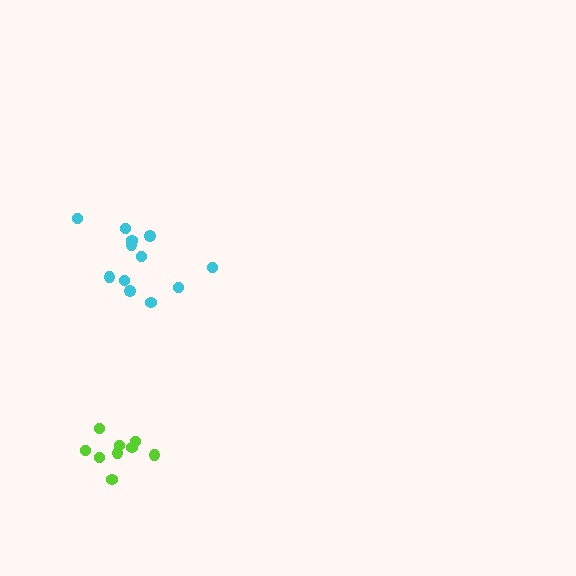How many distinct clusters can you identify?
There are 2 distinct clusters.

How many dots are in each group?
Group 1: 9 dots, Group 2: 12 dots (21 total).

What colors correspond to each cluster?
The clusters are colored: lime, cyan.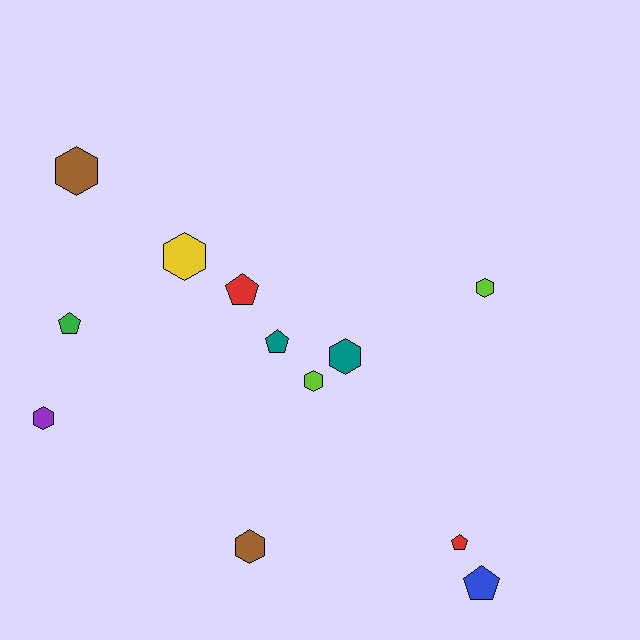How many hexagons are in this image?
There are 7 hexagons.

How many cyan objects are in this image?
There are no cyan objects.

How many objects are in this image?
There are 12 objects.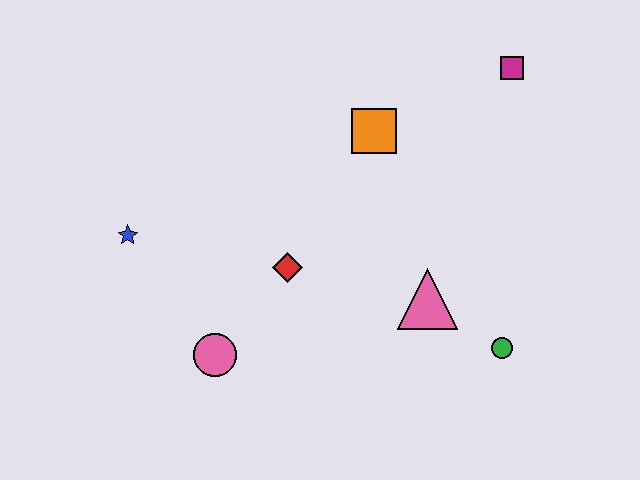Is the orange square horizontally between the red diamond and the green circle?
Yes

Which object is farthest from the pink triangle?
The blue star is farthest from the pink triangle.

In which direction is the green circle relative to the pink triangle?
The green circle is to the right of the pink triangle.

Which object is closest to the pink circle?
The red diamond is closest to the pink circle.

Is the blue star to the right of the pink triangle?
No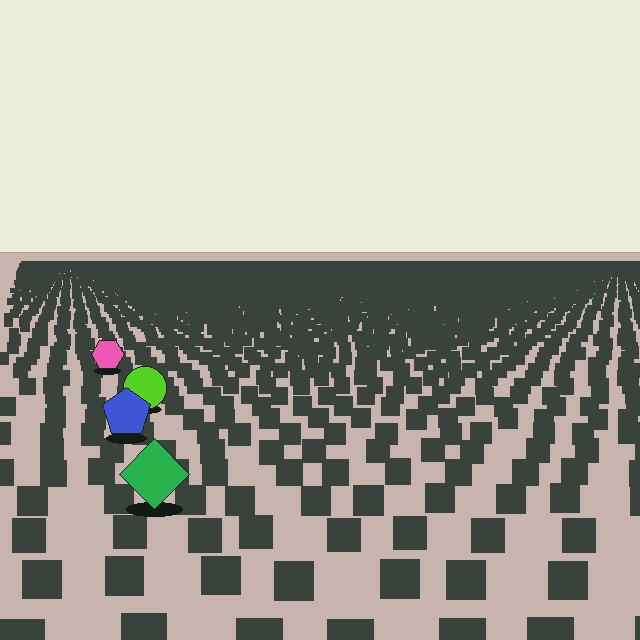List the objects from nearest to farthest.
From nearest to farthest: the green diamond, the blue pentagon, the lime circle, the pink hexagon.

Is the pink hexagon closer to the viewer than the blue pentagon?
No. The blue pentagon is closer — you can tell from the texture gradient: the ground texture is coarser near it.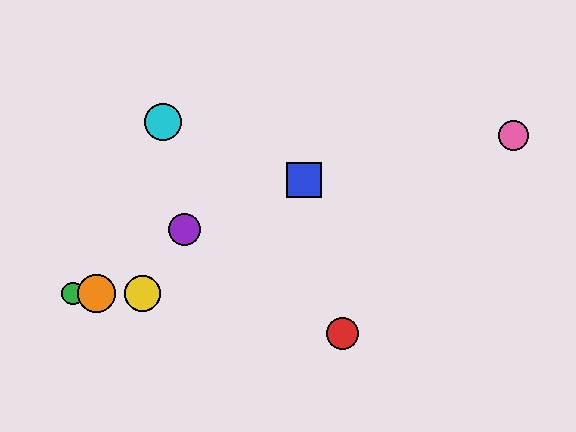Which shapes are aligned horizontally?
The green circle, the yellow circle, the orange circle are aligned horizontally.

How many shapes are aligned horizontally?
3 shapes (the green circle, the yellow circle, the orange circle) are aligned horizontally.